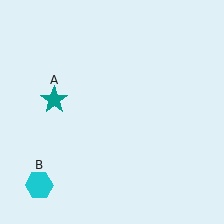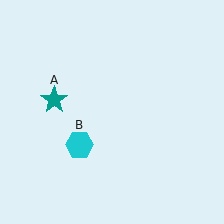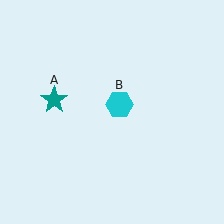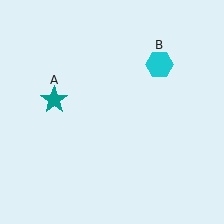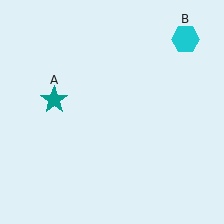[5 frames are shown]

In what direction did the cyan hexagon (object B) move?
The cyan hexagon (object B) moved up and to the right.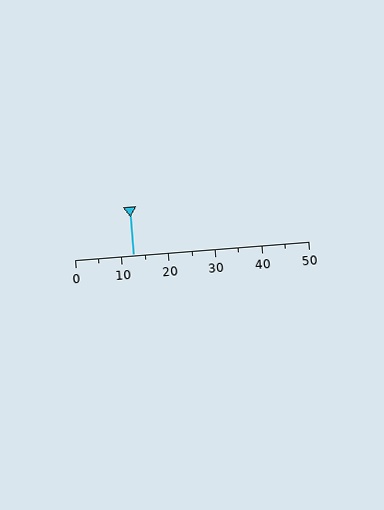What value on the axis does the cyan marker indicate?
The marker indicates approximately 12.5.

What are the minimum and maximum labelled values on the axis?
The axis runs from 0 to 50.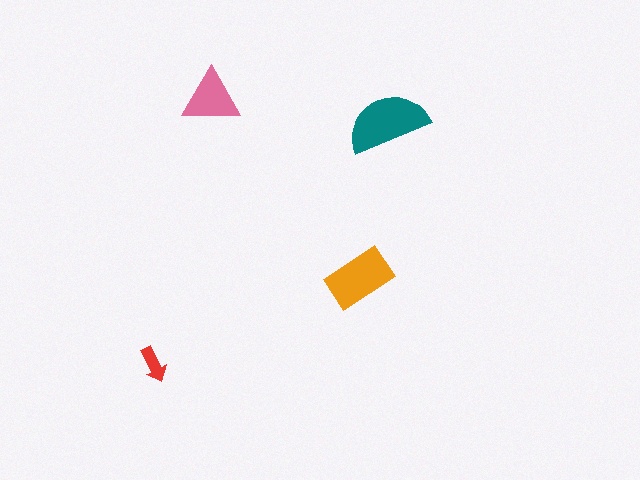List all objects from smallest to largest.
The red arrow, the pink triangle, the orange rectangle, the teal semicircle.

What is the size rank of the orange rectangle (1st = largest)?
2nd.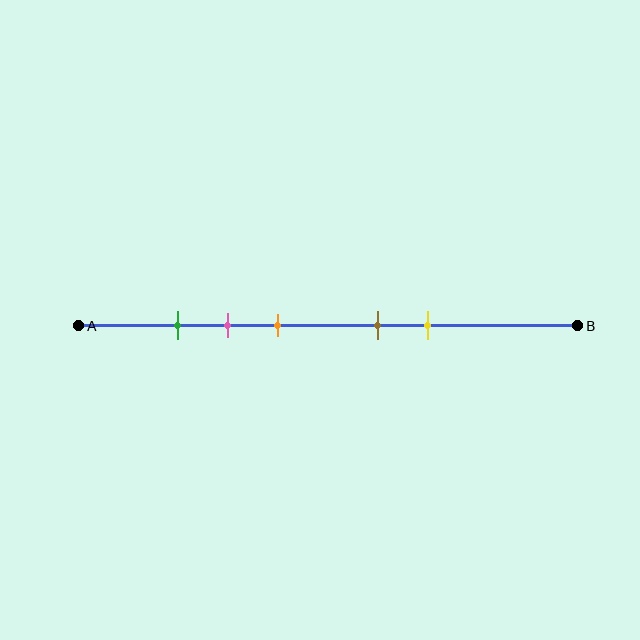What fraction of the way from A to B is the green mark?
The green mark is approximately 20% (0.2) of the way from A to B.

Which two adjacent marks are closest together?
The green and pink marks are the closest adjacent pair.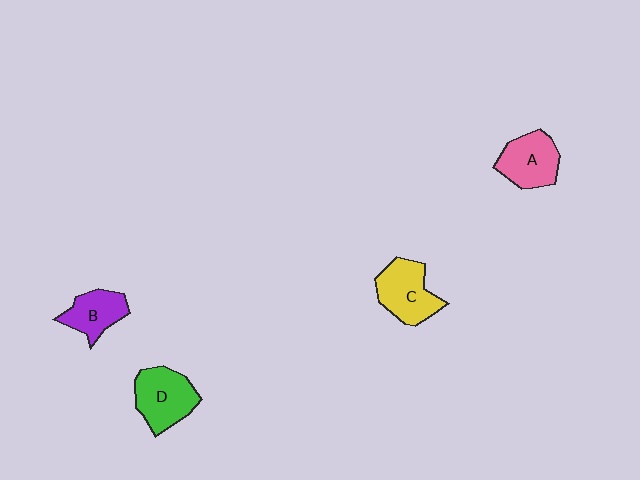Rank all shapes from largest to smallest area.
From largest to smallest: D (green), C (yellow), A (pink), B (purple).